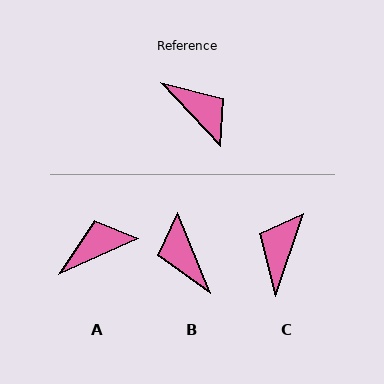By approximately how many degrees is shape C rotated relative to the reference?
Approximately 118 degrees counter-clockwise.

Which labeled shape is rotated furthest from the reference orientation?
B, about 159 degrees away.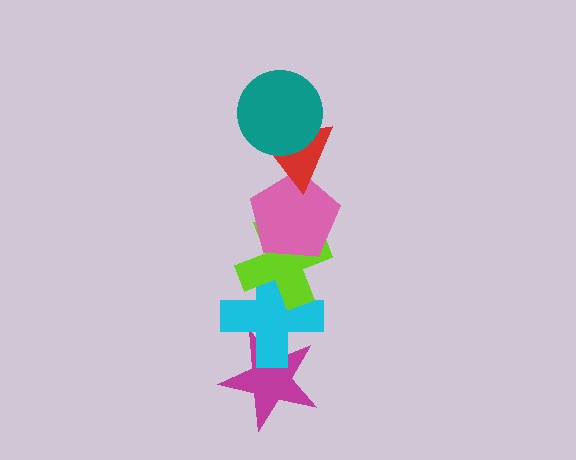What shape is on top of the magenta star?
The cyan cross is on top of the magenta star.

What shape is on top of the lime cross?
The pink pentagon is on top of the lime cross.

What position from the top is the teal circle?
The teal circle is 1st from the top.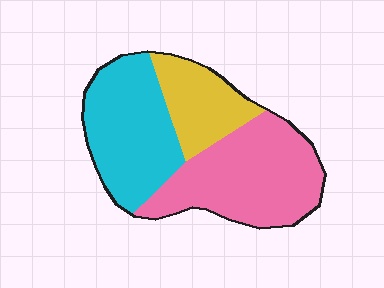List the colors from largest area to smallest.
From largest to smallest: pink, cyan, yellow.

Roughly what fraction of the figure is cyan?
Cyan covers 36% of the figure.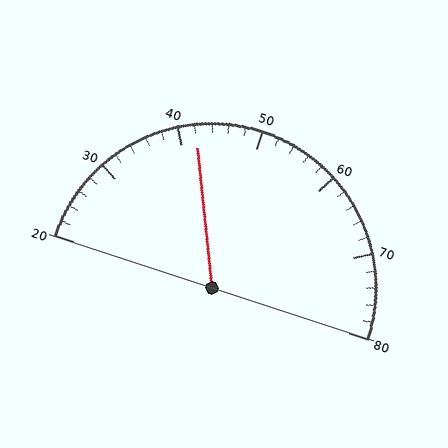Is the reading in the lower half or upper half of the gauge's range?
The reading is in the lower half of the range (20 to 80).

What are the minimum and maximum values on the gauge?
The gauge ranges from 20 to 80.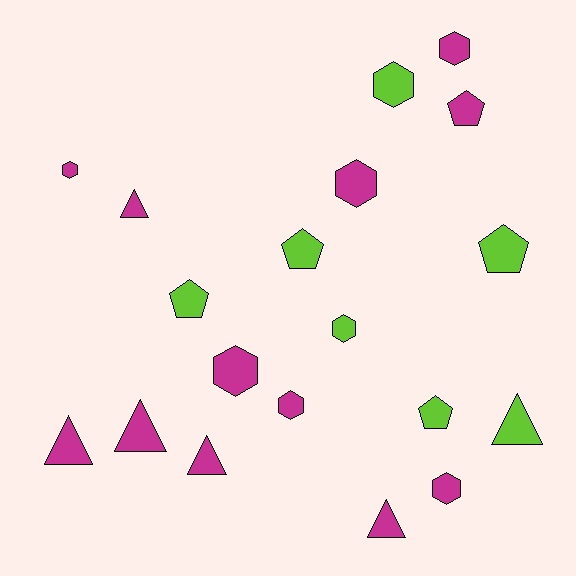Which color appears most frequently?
Magenta, with 12 objects.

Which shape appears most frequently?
Hexagon, with 8 objects.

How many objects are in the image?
There are 19 objects.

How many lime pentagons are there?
There are 4 lime pentagons.